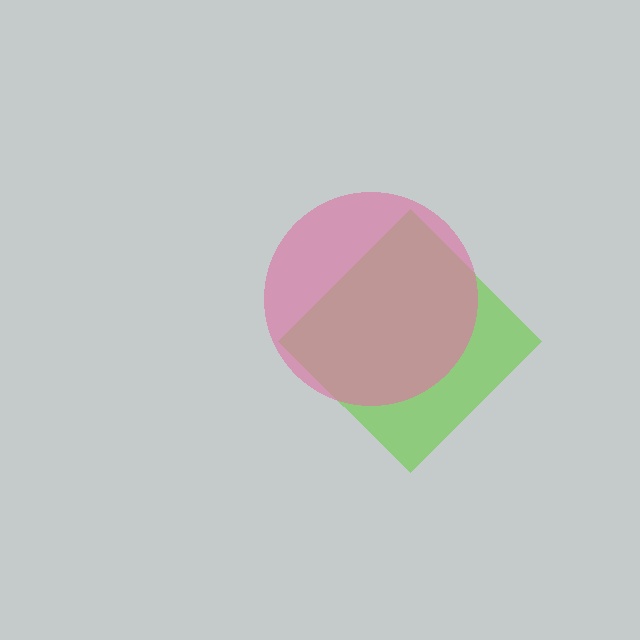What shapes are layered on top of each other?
The layered shapes are: a lime diamond, a pink circle.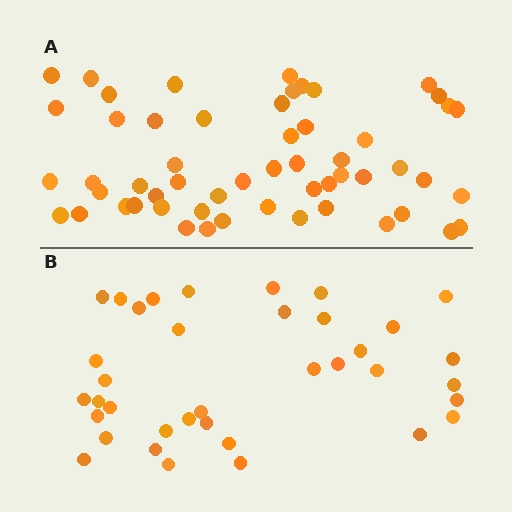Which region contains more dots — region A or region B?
Region A (the top region) has more dots.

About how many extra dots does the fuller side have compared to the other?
Region A has approximately 20 more dots than region B.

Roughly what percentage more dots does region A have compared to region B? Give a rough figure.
About 50% more.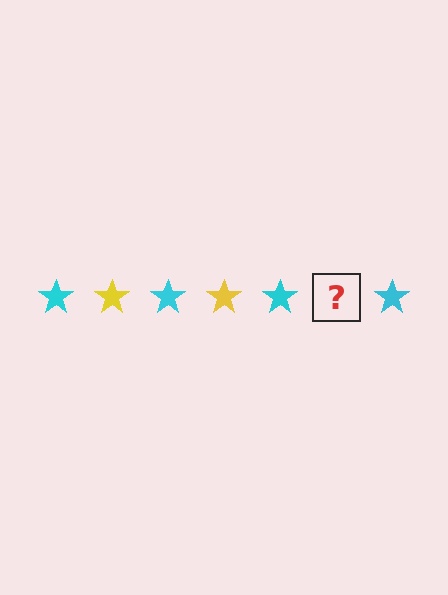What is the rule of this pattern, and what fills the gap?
The rule is that the pattern cycles through cyan, yellow stars. The gap should be filled with a yellow star.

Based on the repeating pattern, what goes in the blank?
The blank should be a yellow star.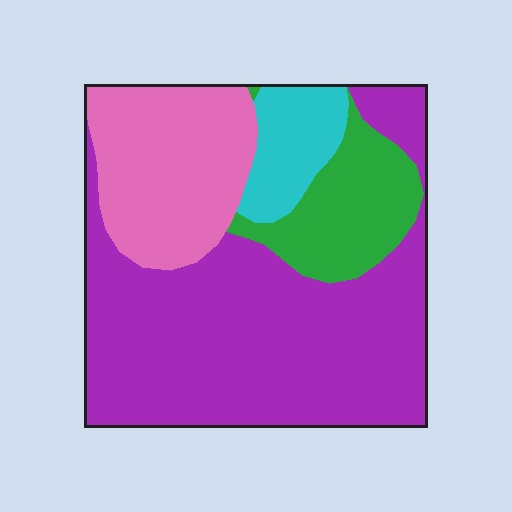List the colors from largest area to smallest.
From largest to smallest: purple, pink, green, cyan.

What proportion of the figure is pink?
Pink covers about 20% of the figure.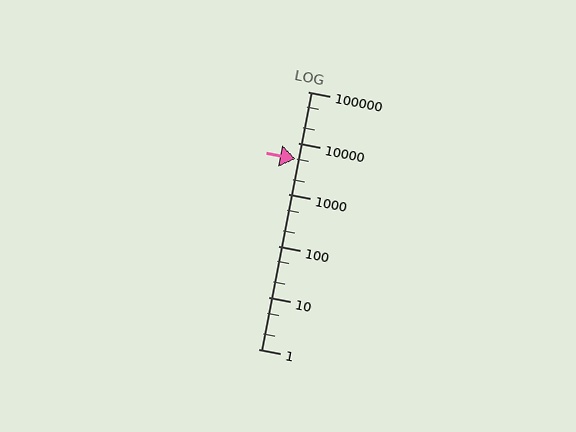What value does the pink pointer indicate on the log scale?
The pointer indicates approximately 5000.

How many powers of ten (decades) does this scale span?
The scale spans 5 decades, from 1 to 100000.